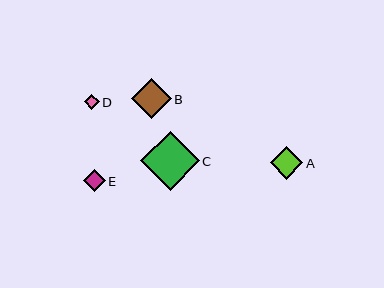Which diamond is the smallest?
Diamond D is the smallest with a size of approximately 15 pixels.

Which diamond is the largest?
Diamond C is the largest with a size of approximately 58 pixels.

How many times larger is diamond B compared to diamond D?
Diamond B is approximately 2.6 times the size of diamond D.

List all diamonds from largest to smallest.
From largest to smallest: C, B, A, E, D.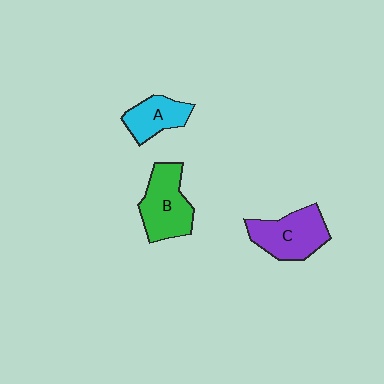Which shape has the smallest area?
Shape A (cyan).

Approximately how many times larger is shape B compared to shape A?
Approximately 1.5 times.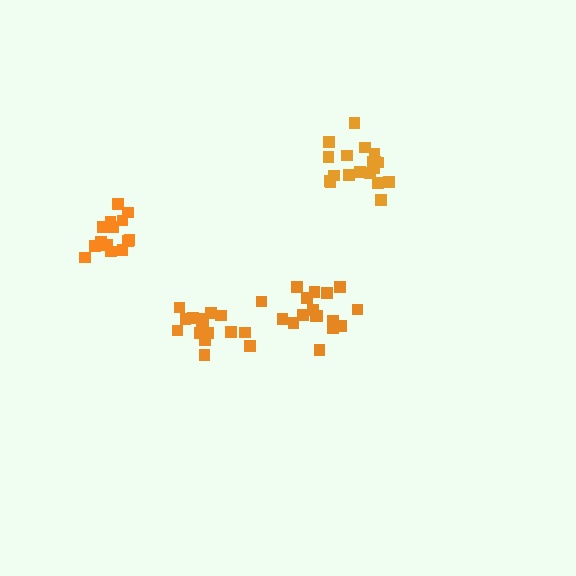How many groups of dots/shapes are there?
There are 4 groups.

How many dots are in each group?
Group 1: 19 dots, Group 2: 14 dots, Group 3: 17 dots, Group 4: 16 dots (66 total).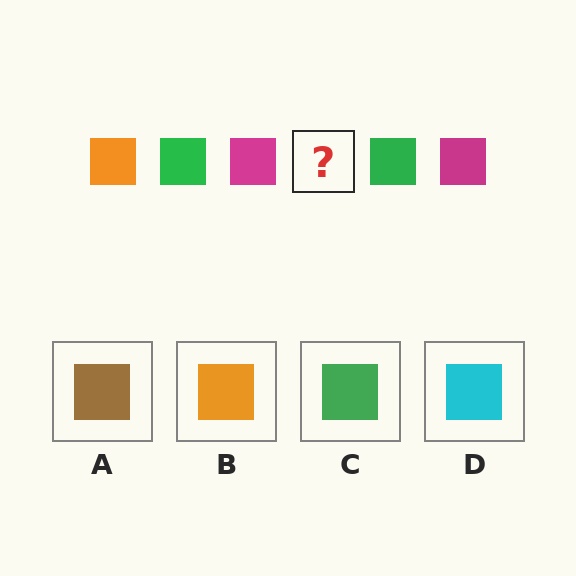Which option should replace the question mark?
Option B.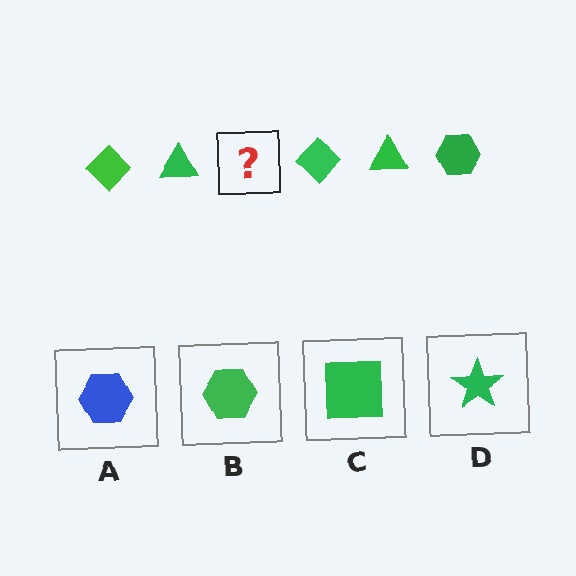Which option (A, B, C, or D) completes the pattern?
B.